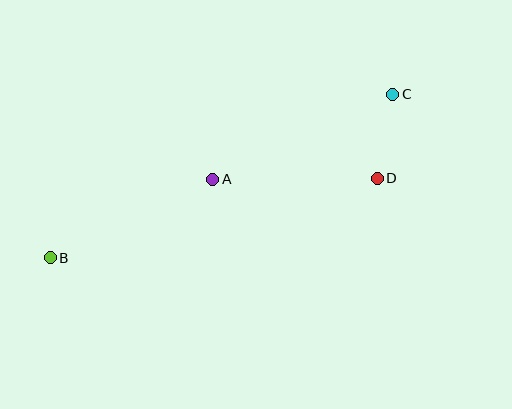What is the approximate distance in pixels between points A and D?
The distance between A and D is approximately 165 pixels.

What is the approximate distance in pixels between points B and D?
The distance between B and D is approximately 337 pixels.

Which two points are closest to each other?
Points C and D are closest to each other.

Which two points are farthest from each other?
Points B and C are farthest from each other.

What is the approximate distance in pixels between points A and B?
The distance between A and B is approximately 180 pixels.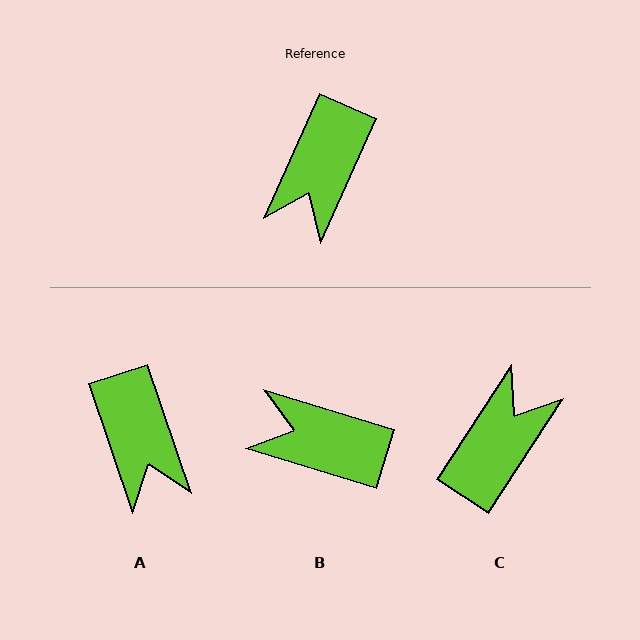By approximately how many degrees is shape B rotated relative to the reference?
Approximately 83 degrees clockwise.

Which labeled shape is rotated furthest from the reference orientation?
C, about 171 degrees away.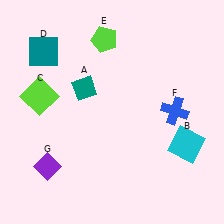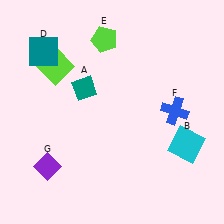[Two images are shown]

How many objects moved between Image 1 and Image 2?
1 object moved between the two images.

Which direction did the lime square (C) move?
The lime square (C) moved up.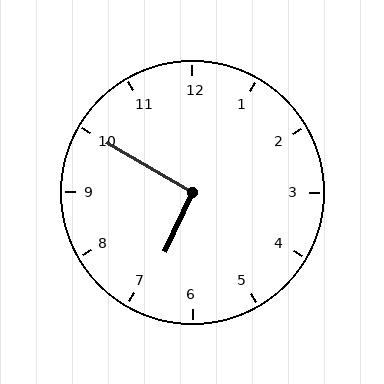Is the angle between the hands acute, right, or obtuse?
It is right.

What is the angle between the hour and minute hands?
Approximately 95 degrees.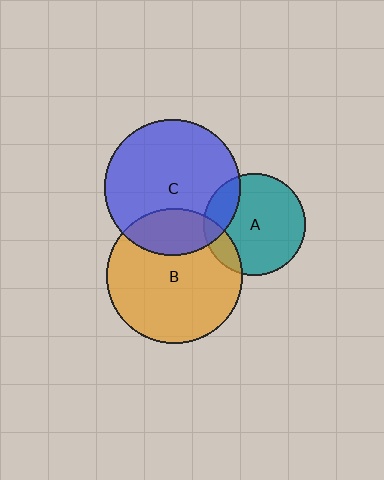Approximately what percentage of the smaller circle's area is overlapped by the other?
Approximately 15%.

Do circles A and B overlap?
Yes.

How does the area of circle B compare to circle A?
Approximately 1.8 times.